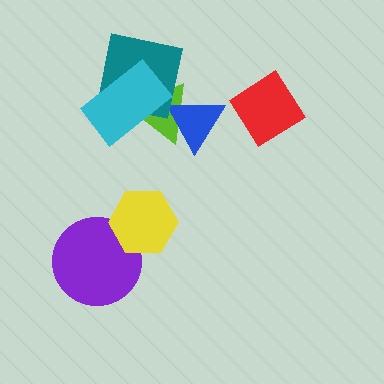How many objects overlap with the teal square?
2 objects overlap with the teal square.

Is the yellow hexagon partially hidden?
No, no other shape covers it.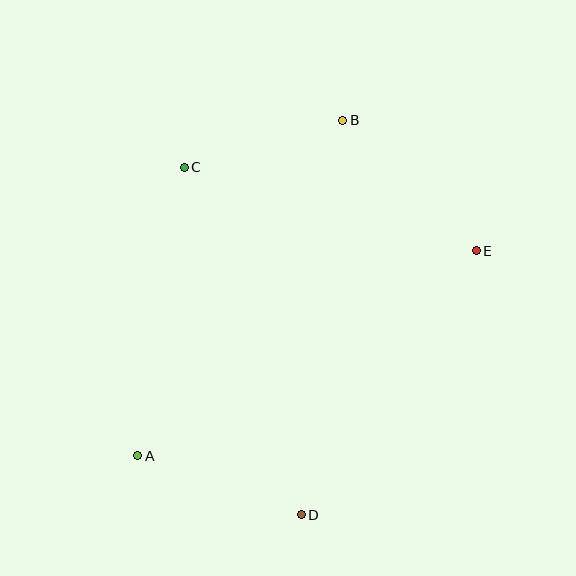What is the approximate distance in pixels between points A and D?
The distance between A and D is approximately 174 pixels.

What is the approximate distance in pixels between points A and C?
The distance between A and C is approximately 292 pixels.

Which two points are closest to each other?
Points B and C are closest to each other.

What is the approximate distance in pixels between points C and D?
The distance between C and D is approximately 367 pixels.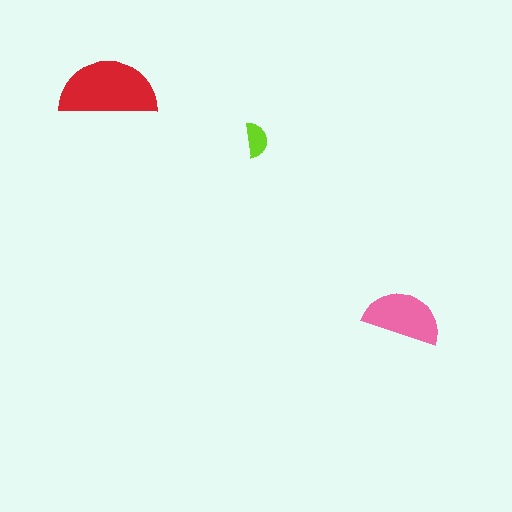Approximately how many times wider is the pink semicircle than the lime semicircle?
About 2 times wider.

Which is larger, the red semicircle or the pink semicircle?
The red one.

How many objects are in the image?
There are 3 objects in the image.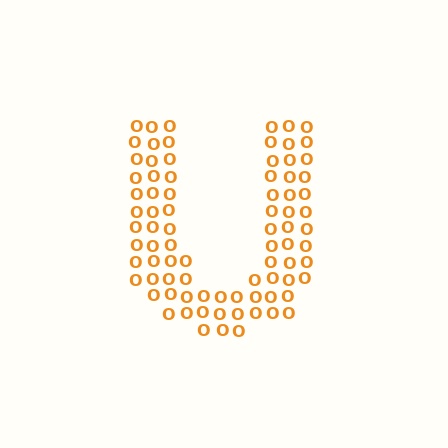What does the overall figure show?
The overall figure shows the letter U.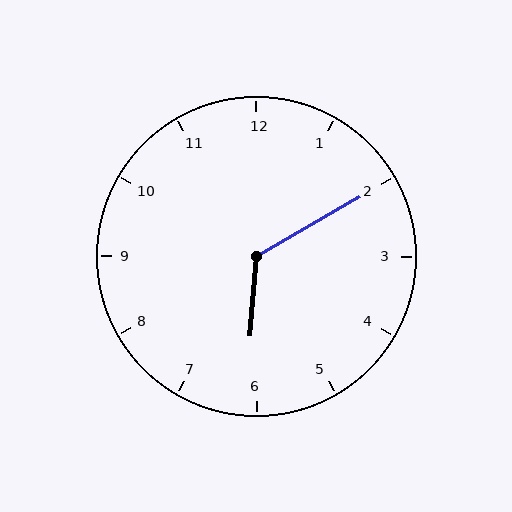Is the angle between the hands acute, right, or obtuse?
It is obtuse.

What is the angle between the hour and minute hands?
Approximately 125 degrees.